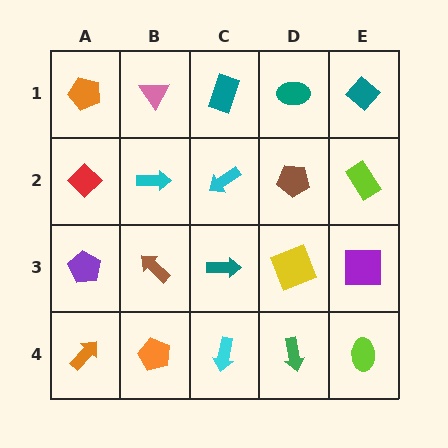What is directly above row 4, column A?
A purple pentagon.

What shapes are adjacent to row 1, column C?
A cyan arrow (row 2, column C), a pink triangle (row 1, column B), a teal ellipse (row 1, column D).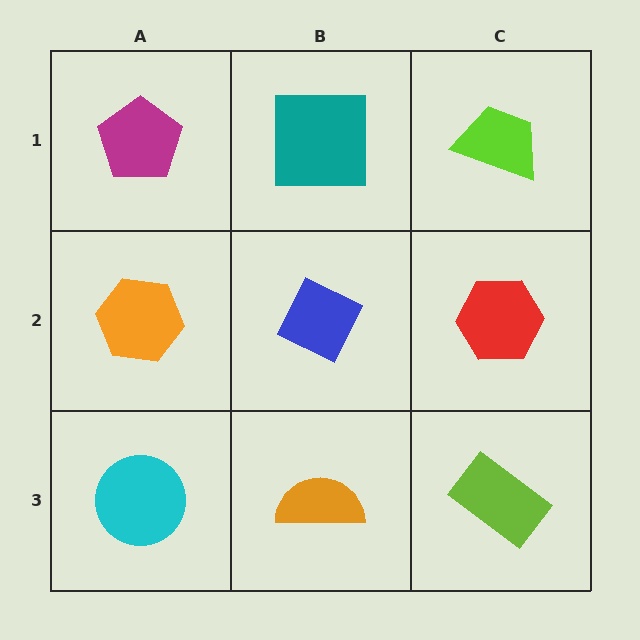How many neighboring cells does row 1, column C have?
2.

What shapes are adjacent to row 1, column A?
An orange hexagon (row 2, column A), a teal square (row 1, column B).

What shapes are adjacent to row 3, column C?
A red hexagon (row 2, column C), an orange semicircle (row 3, column B).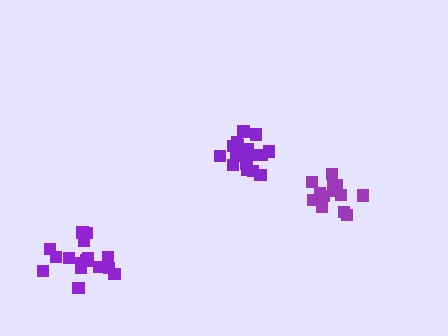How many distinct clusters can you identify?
There are 3 distinct clusters.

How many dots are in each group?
Group 1: 16 dots, Group 2: 14 dots, Group 3: 17 dots (47 total).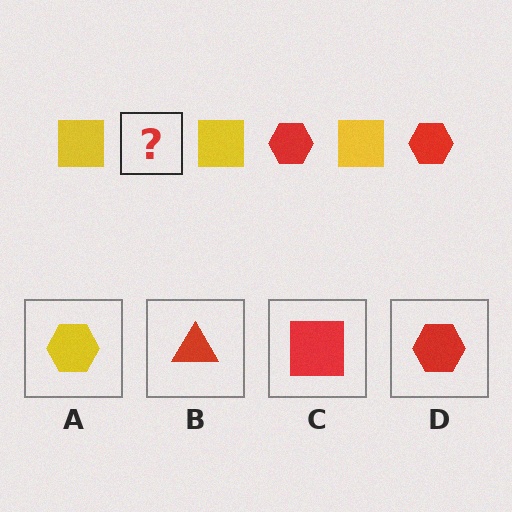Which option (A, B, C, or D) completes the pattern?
D.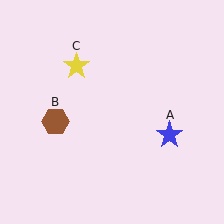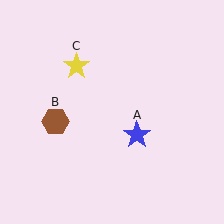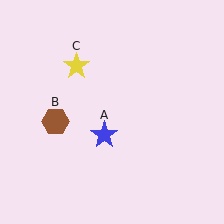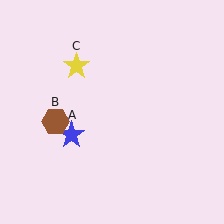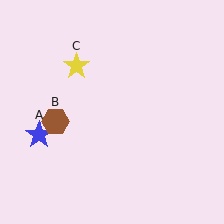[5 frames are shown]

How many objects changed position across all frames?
1 object changed position: blue star (object A).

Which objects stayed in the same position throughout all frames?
Brown hexagon (object B) and yellow star (object C) remained stationary.